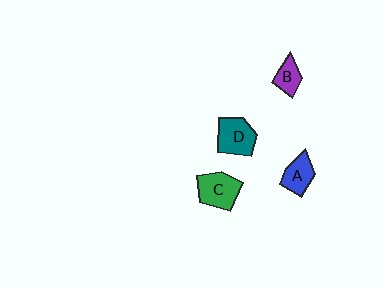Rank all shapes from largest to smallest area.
From largest to smallest: D (teal), C (green), A (blue), B (purple).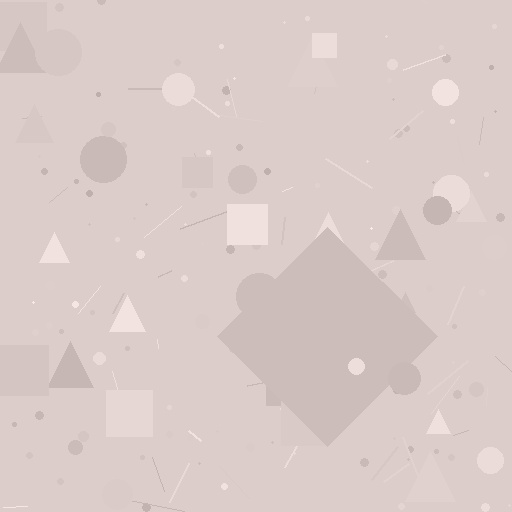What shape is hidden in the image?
A diamond is hidden in the image.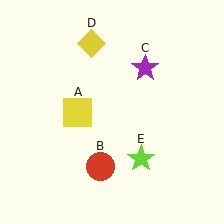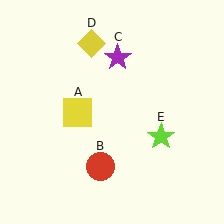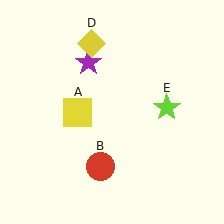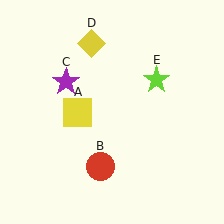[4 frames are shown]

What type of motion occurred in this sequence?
The purple star (object C), lime star (object E) rotated counterclockwise around the center of the scene.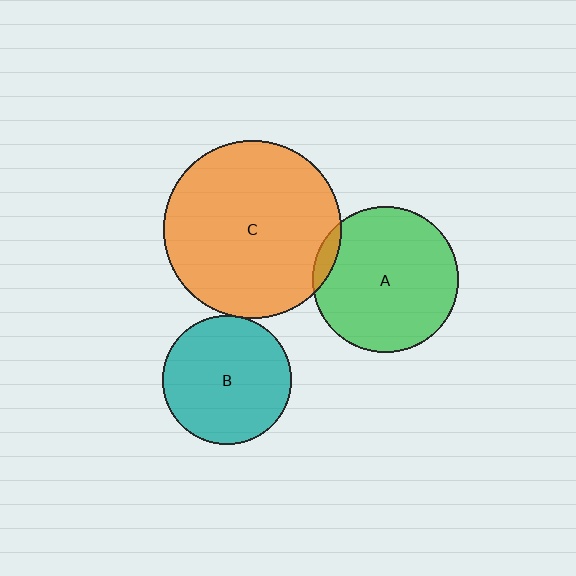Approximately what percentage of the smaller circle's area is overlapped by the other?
Approximately 5%.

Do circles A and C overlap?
Yes.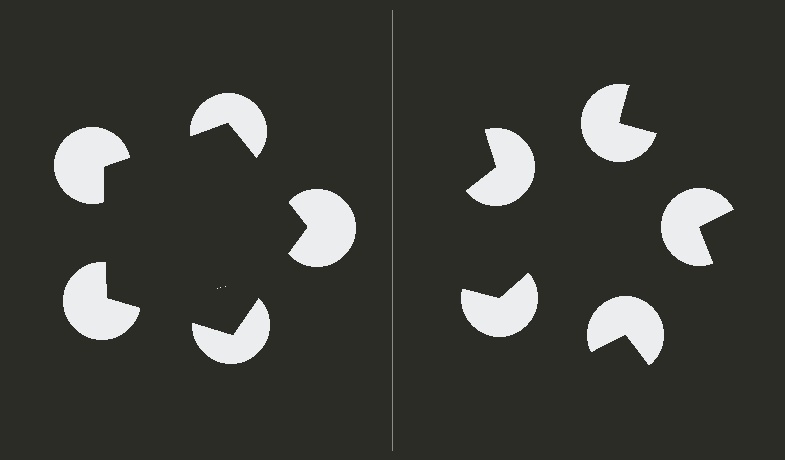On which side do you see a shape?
An illusory pentagon appears on the left side. On the right side the wedge cuts are rotated, so no coherent shape forms.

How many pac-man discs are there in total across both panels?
10 — 5 on each side.